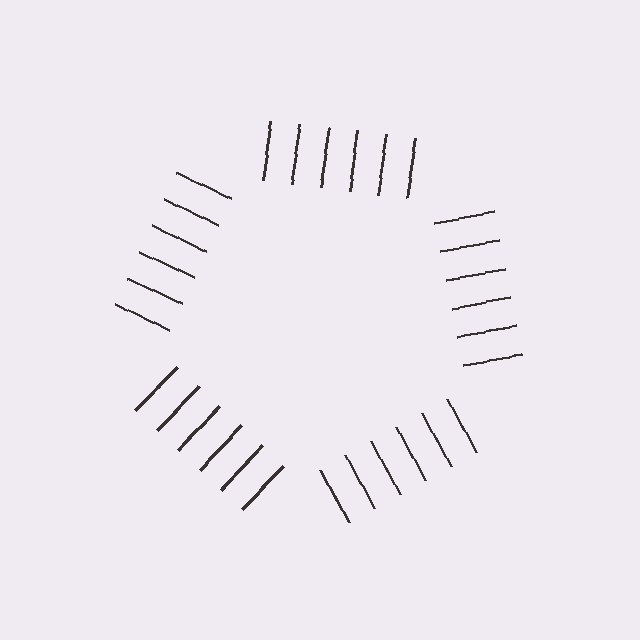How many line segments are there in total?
30 — 6 along each of the 5 edges.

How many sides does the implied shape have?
5 sides — the line-ends trace a pentagon.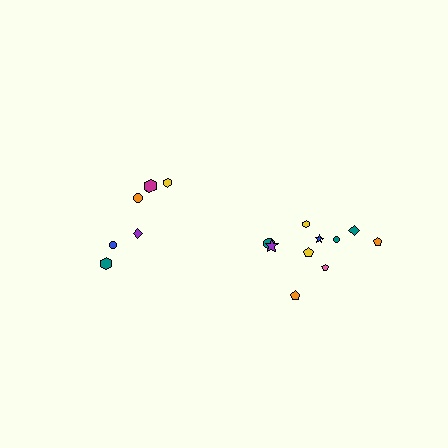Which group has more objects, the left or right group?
The right group.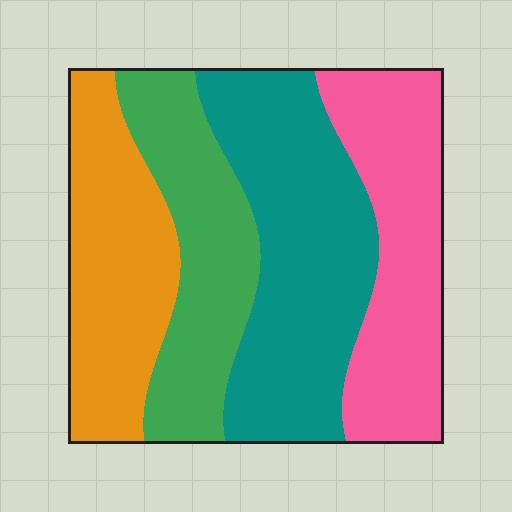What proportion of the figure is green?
Green takes up about one fifth (1/5) of the figure.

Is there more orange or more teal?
Teal.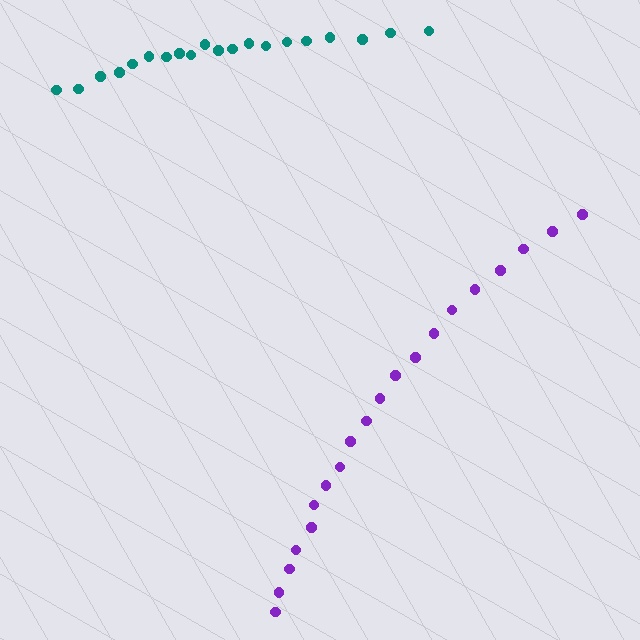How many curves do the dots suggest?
There are 2 distinct paths.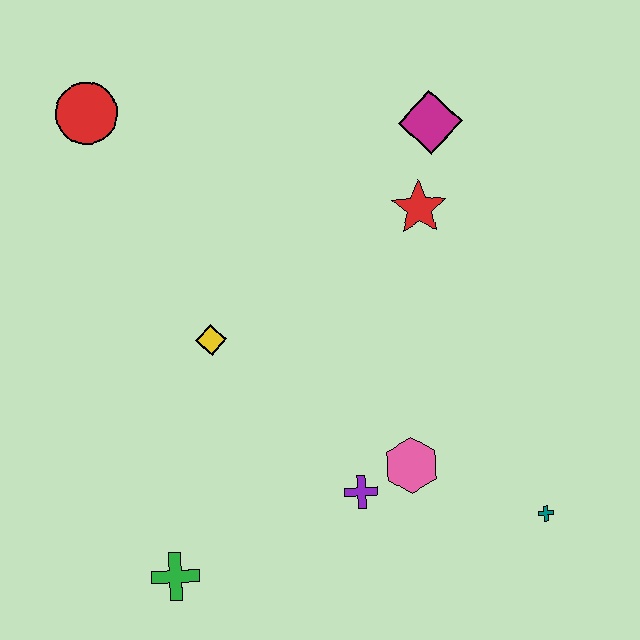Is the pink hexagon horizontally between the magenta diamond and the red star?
No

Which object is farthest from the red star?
The green cross is farthest from the red star.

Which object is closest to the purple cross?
The pink hexagon is closest to the purple cross.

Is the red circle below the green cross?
No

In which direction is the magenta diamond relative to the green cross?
The magenta diamond is above the green cross.